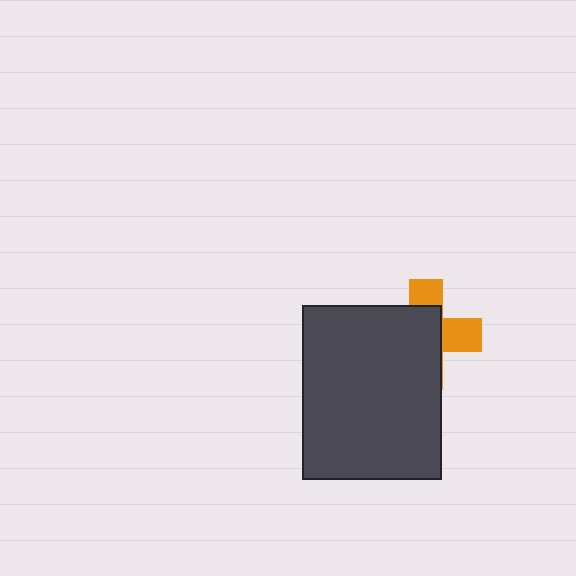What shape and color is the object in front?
The object in front is a dark gray rectangle.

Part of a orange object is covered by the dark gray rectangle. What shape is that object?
It is a cross.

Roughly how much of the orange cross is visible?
A small part of it is visible (roughly 37%).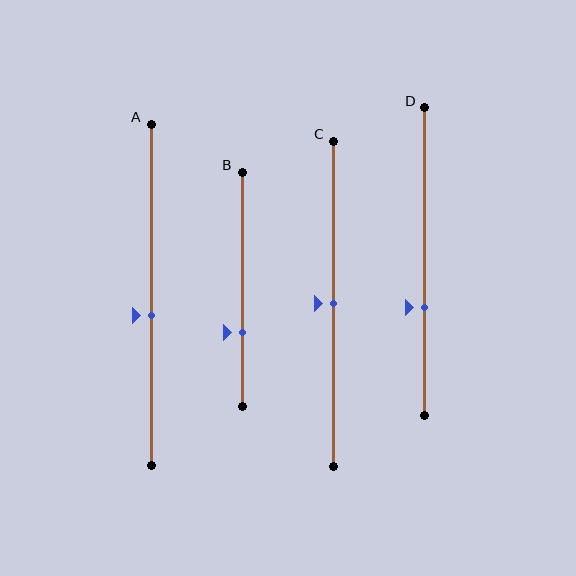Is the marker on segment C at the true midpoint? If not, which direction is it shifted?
Yes, the marker on segment C is at the true midpoint.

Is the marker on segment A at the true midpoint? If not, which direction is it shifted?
No, the marker on segment A is shifted downward by about 6% of the segment length.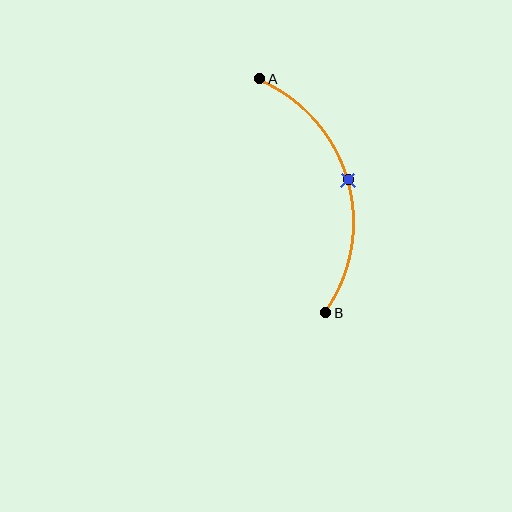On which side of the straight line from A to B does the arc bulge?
The arc bulges to the right of the straight line connecting A and B.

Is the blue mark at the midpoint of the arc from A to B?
Yes. The blue mark lies on the arc at equal arc-length from both A and B — it is the arc midpoint.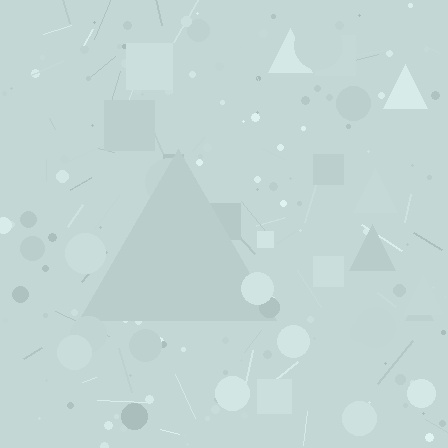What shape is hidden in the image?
A triangle is hidden in the image.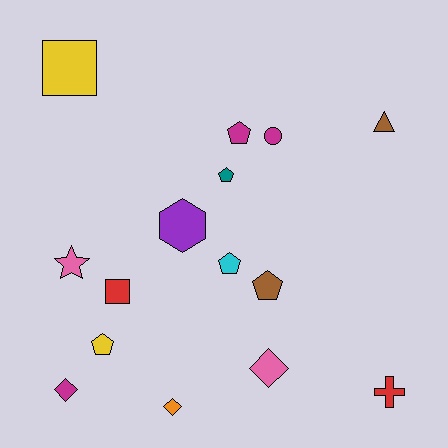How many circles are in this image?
There is 1 circle.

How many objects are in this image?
There are 15 objects.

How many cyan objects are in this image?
There is 1 cyan object.